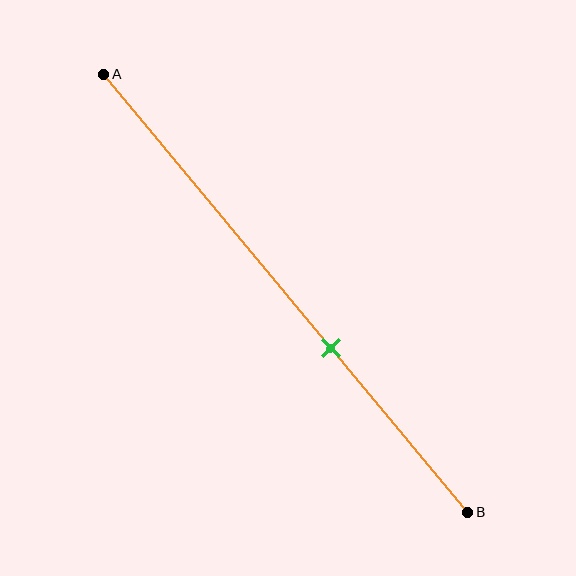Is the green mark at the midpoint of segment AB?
No, the mark is at about 65% from A, not at the 50% midpoint.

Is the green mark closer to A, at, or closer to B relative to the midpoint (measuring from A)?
The green mark is closer to point B than the midpoint of segment AB.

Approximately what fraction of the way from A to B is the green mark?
The green mark is approximately 65% of the way from A to B.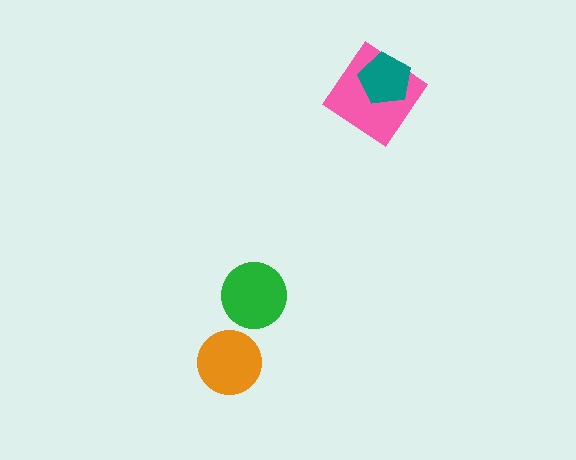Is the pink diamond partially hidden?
Yes, it is partially covered by another shape.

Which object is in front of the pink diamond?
The teal pentagon is in front of the pink diamond.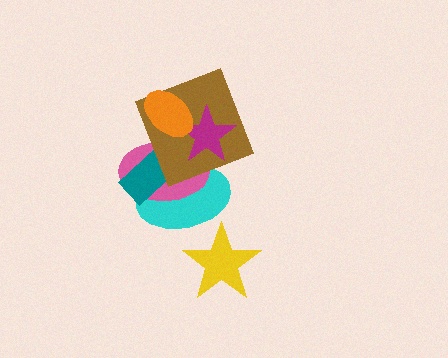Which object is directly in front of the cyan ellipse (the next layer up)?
The pink ellipse is directly in front of the cyan ellipse.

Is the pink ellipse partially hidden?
Yes, it is partially covered by another shape.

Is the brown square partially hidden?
Yes, it is partially covered by another shape.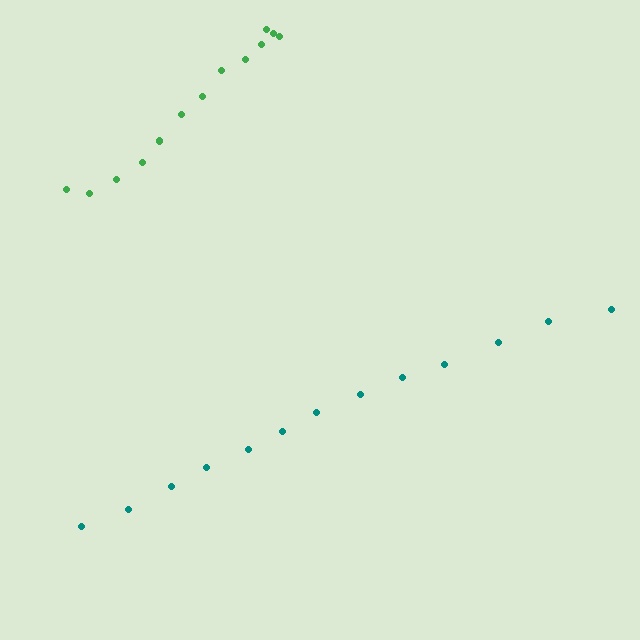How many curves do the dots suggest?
There are 2 distinct paths.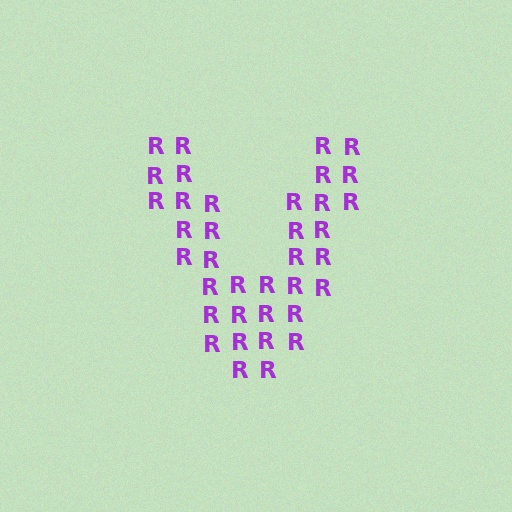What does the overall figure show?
The overall figure shows the letter V.